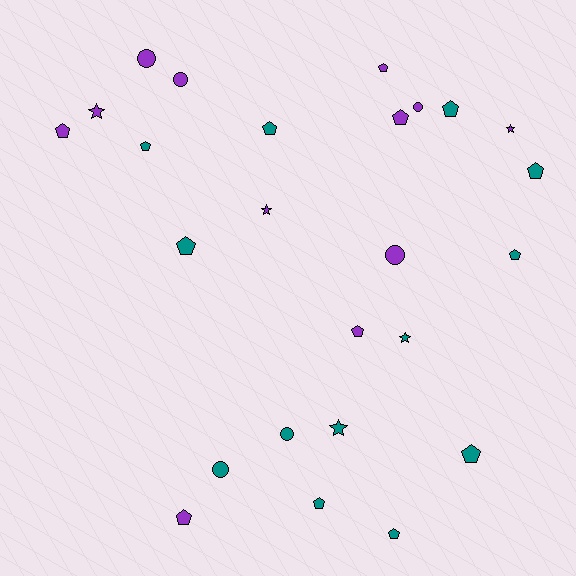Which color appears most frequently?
Teal, with 13 objects.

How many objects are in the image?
There are 25 objects.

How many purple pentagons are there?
There are 5 purple pentagons.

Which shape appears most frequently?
Pentagon, with 14 objects.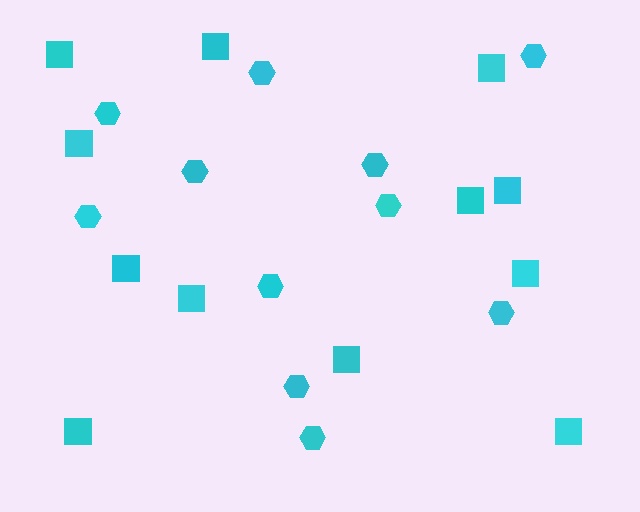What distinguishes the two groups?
There are 2 groups: one group of squares (12) and one group of hexagons (11).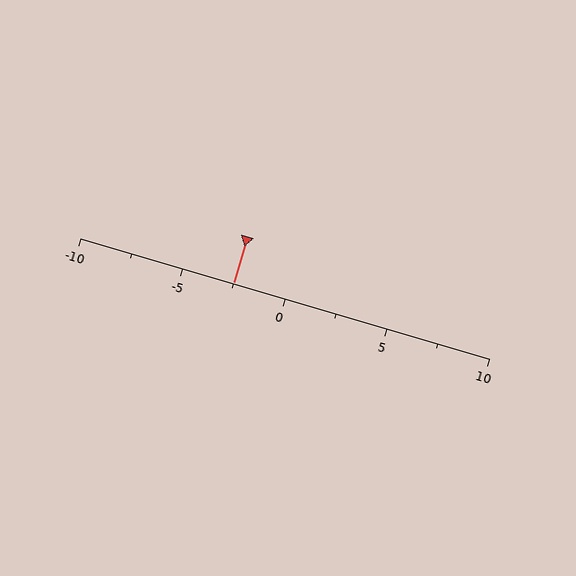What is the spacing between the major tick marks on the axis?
The major ticks are spaced 5 apart.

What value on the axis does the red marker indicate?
The marker indicates approximately -2.5.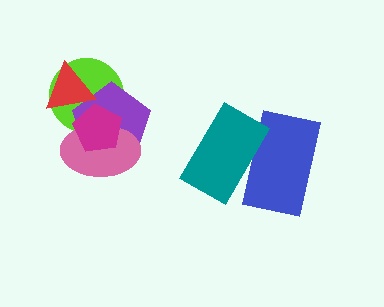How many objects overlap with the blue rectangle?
1 object overlaps with the blue rectangle.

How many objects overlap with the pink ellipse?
3 objects overlap with the pink ellipse.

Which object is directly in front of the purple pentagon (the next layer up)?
The pink ellipse is directly in front of the purple pentagon.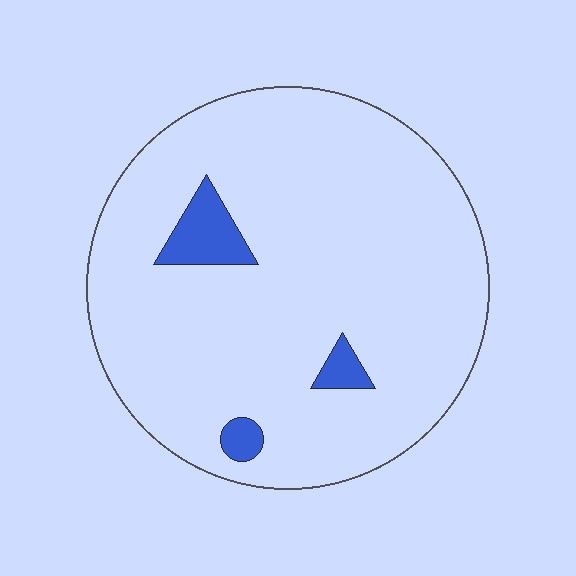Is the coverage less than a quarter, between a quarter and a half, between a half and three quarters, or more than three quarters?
Less than a quarter.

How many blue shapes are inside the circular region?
3.